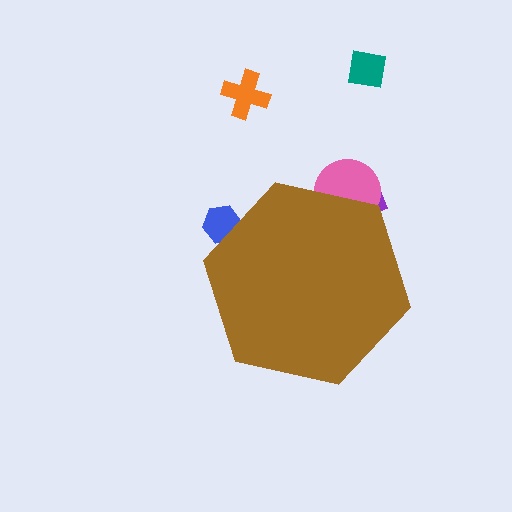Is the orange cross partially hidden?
No, the orange cross is fully visible.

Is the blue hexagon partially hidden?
Yes, the blue hexagon is partially hidden behind the brown hexagon.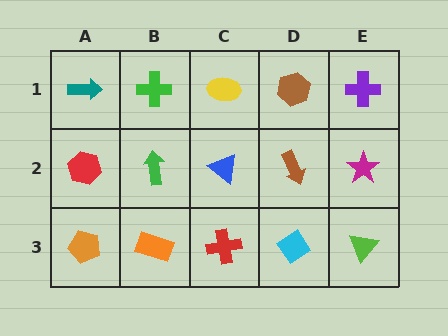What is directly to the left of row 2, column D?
A blue triangle.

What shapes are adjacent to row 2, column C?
A yellow ellipse (row 1, column C), a red cross (row 3, column C), a green arrow (row 2, column B), a brown arrow (row 2, column D).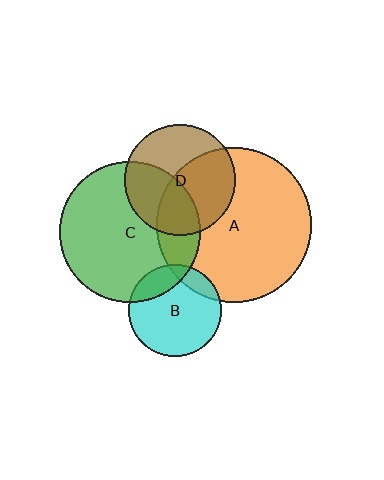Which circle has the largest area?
Circle A (orange).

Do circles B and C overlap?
Yes.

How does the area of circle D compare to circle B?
Approximately 1.4 times.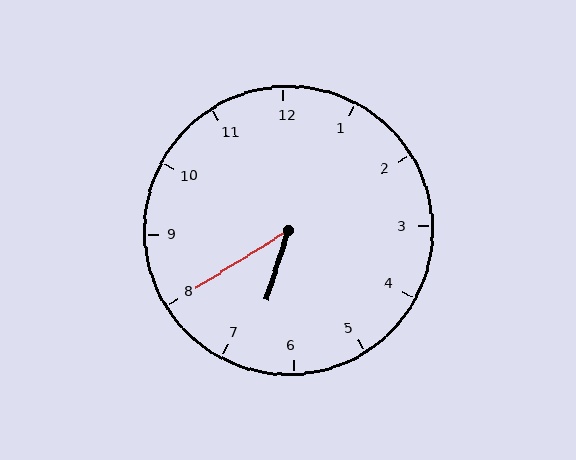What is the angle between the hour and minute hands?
Approximately 40 degrees.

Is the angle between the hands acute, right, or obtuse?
It is acute.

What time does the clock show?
6:40.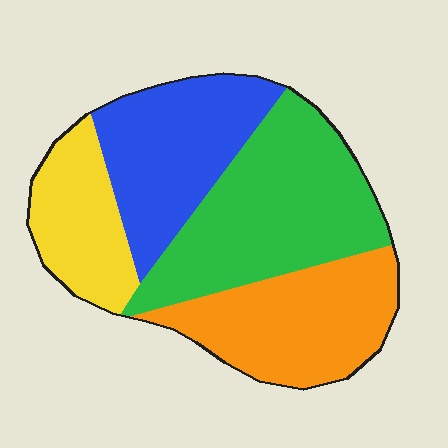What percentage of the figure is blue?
Blue takes up between a sixth and a third of the figure.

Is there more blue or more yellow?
Blue.